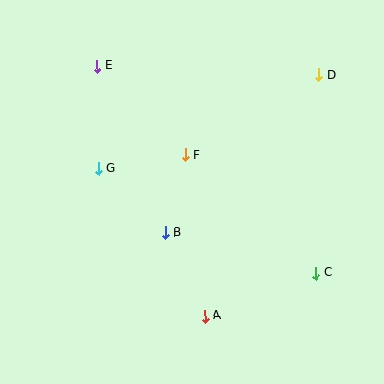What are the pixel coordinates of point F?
Point F is at (185, 155).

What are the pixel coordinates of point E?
Point E is at (97, 66).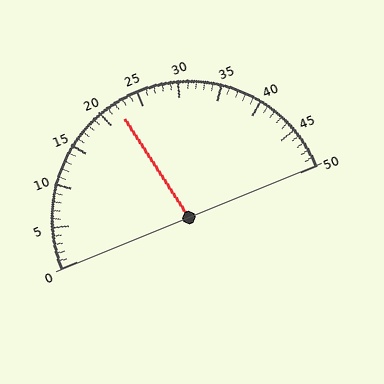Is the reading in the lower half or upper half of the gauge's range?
The reading is in the lower half of the range (0 to 50).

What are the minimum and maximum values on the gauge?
The gauge ranges from 0 to 50.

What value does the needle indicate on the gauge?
The needle indicates approximately 22.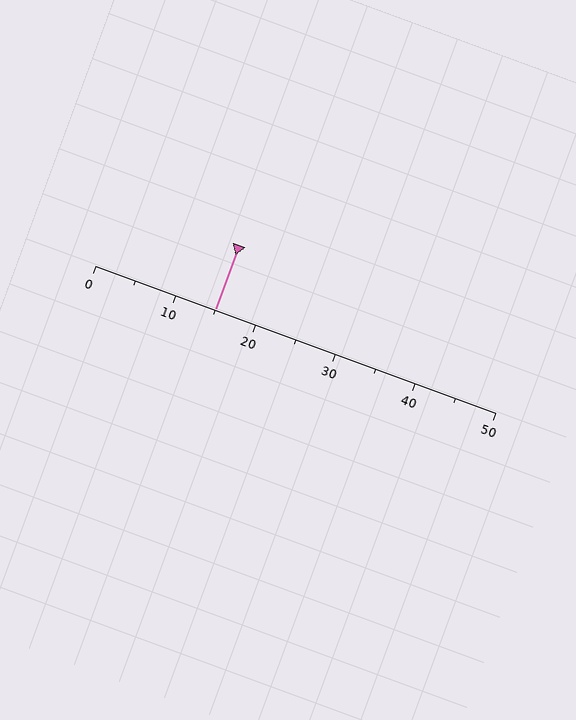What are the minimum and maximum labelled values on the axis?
The axis runs from 0 to 50.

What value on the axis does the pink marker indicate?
The marker indicates approximately 15.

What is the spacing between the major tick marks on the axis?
The major ticks are spaced 10 apart.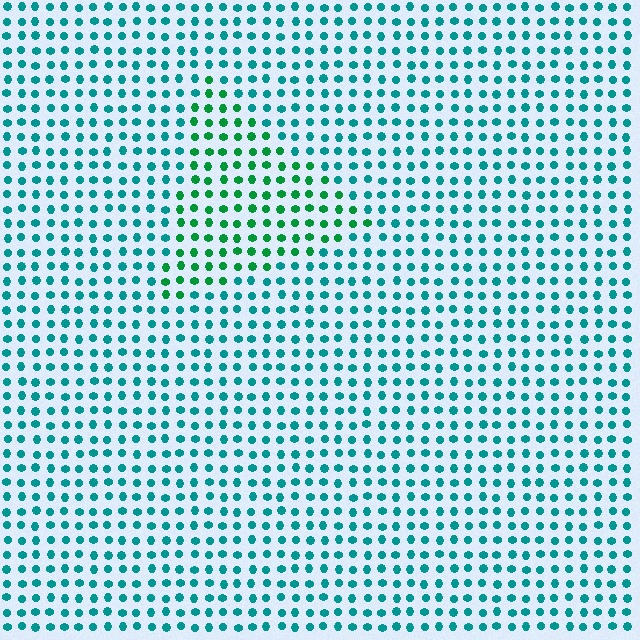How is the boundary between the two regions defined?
The boundary is defined purely by a slight shift in hue (about 36 degrees). Spacing, size, and orientation are identical on both sides.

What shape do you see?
I see a triangle.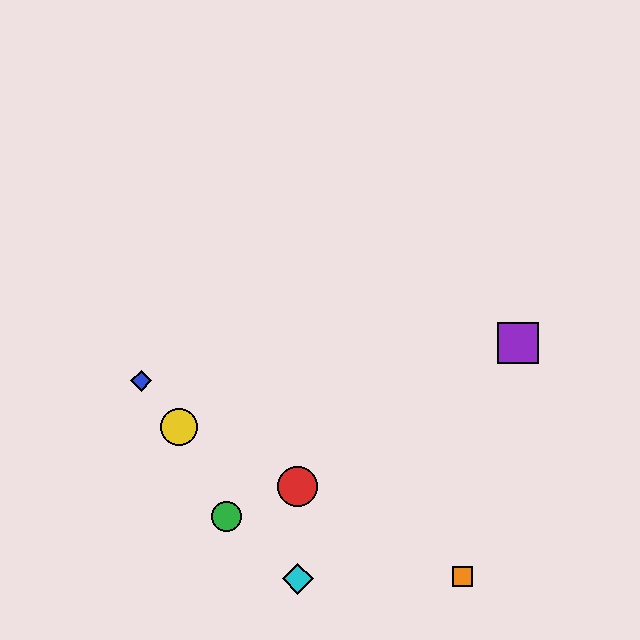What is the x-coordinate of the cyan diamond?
The cyan diamond is at x≈298.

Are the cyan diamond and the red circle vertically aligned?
Yes, both are at x≈298.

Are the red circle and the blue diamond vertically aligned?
No, the red circle is at x≈298 and the blue diamond is at x≈141.